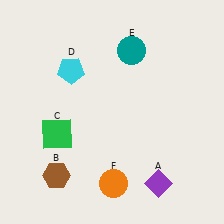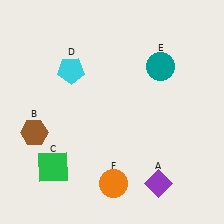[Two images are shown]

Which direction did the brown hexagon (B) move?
The brown hexagon (B) moved up.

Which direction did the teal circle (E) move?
The teal circle (E) moved right.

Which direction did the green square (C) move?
The green square (C) moved down.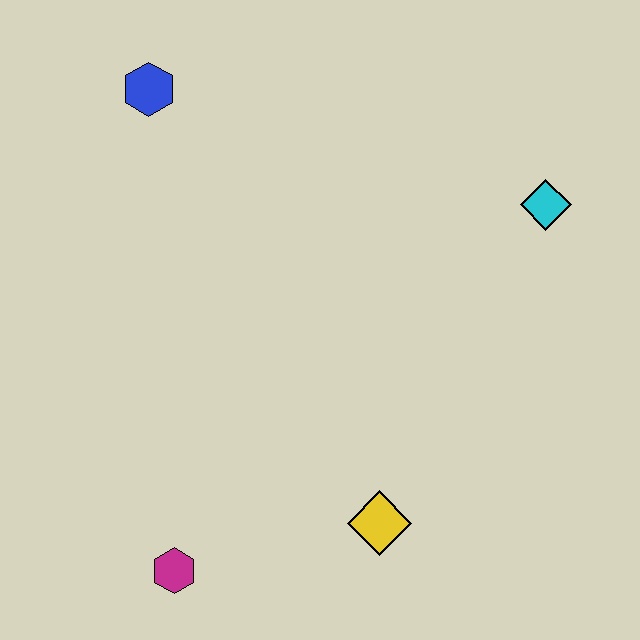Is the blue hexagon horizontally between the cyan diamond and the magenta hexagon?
No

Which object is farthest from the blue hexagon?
The yellow diamond is farthest from the blue hexagon.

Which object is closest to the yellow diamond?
The magenta hexagon is closest to the yellow diamond.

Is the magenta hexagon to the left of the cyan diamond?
Yes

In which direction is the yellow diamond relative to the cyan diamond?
The yellow diamond is below the cyan diamond.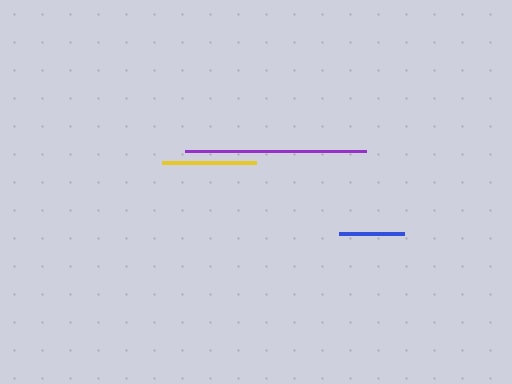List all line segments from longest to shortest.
From longest to shortest: purple, yellow, blue.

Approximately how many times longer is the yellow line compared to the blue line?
The yellow line is approximately 1.5 times the length of the blue line.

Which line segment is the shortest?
The blue line is the shortest at approximately 64 pixels.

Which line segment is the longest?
The purple line is the longest at approximately 181 pixels.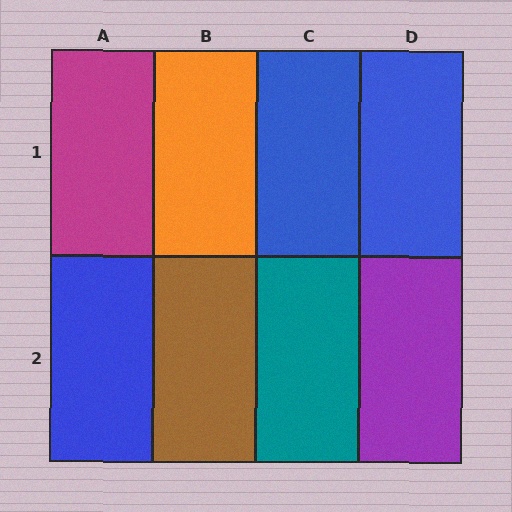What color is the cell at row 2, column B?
Brown.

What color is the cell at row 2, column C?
Teal.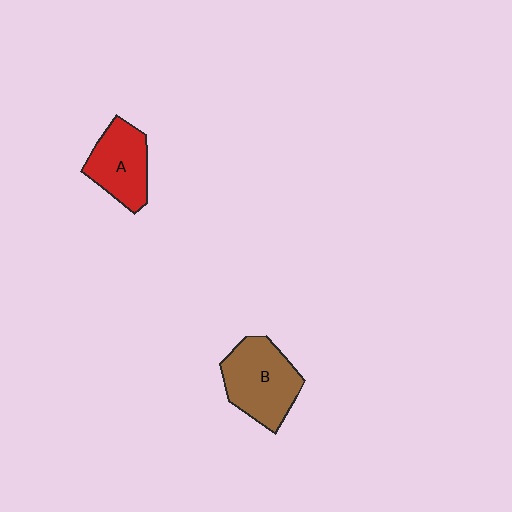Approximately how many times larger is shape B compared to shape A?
Approximately 1.3 times.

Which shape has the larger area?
Shape B (brown).